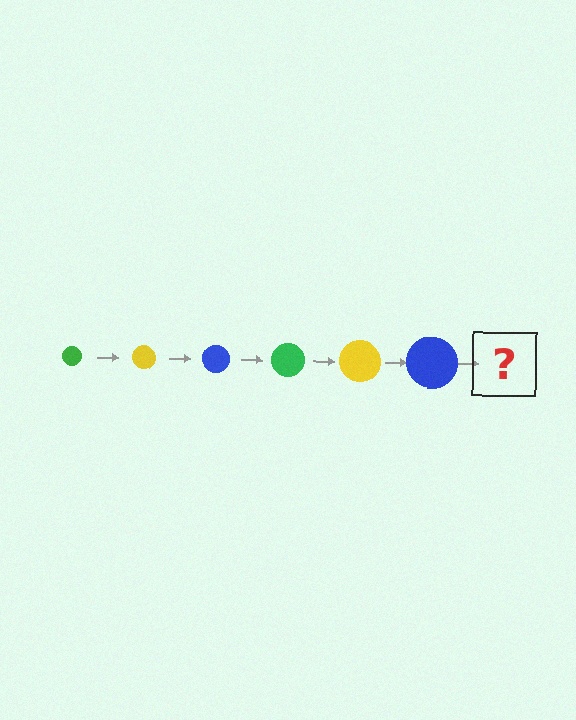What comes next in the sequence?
The next element should be a green circle, larger than the previous one.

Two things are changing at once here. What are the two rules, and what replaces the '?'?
The two rules are that the circle grows larger each step and the color cycles through green, yellow, and blue. The '?' should be a green circle, larger than the previous one.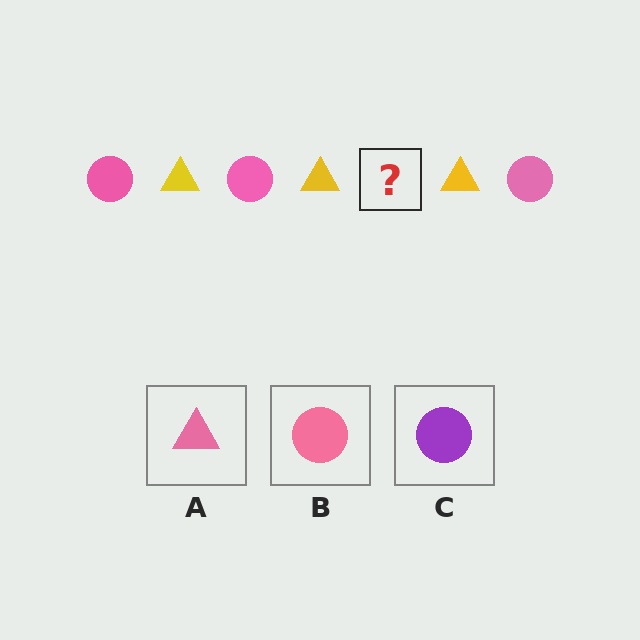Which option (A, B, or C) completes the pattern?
B.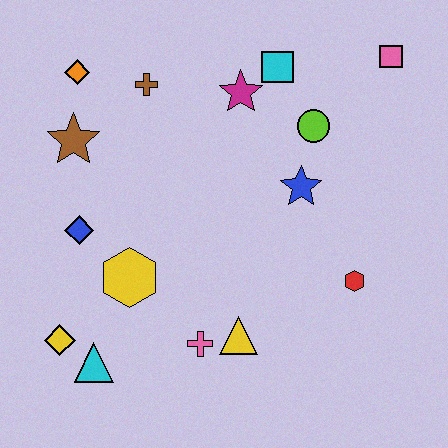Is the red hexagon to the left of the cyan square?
No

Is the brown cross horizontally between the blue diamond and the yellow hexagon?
No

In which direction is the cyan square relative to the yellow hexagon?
The cyan square is above the yellow hexagon.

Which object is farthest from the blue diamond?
The pink square is farthest from the blue diamond.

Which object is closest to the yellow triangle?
The pink cross is closest to the yellow triangle.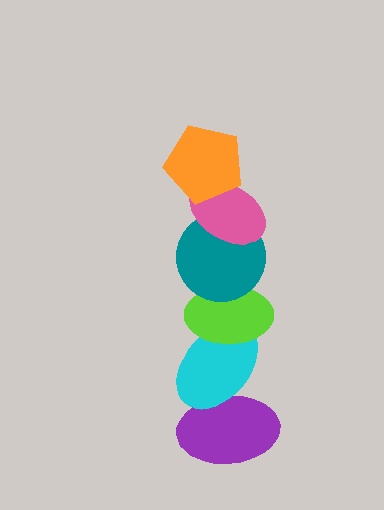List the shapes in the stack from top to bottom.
From top to bottom: the orange pentagon, the pink ellipse, the teal circle, the lime ellipse, the cyan ellipse, the purple ellipse.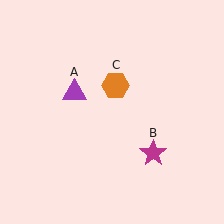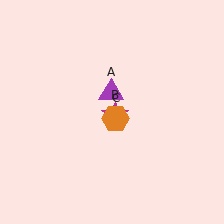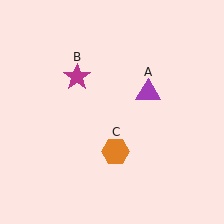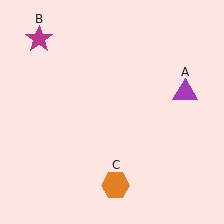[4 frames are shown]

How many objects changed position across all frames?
3 objects changed position: purple triangle (object A), magenta star (object B), orange hexagon (object C).